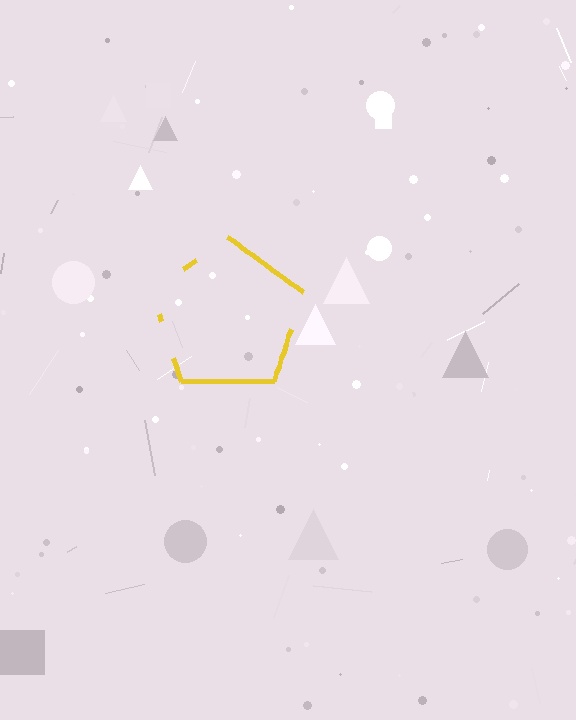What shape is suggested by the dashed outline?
The dashed outline suggests a pentagon.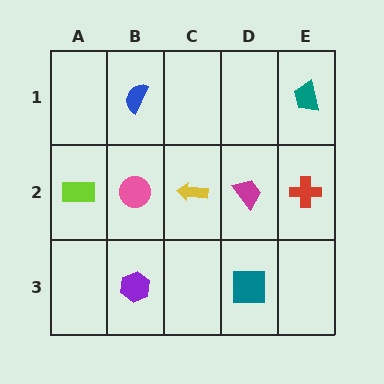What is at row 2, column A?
A lime rectangle.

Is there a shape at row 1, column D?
No, that cell is empty.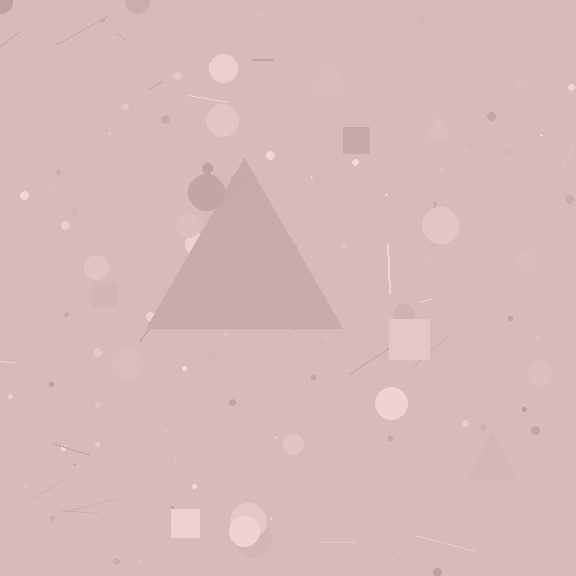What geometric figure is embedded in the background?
A triangle is embedded in the background.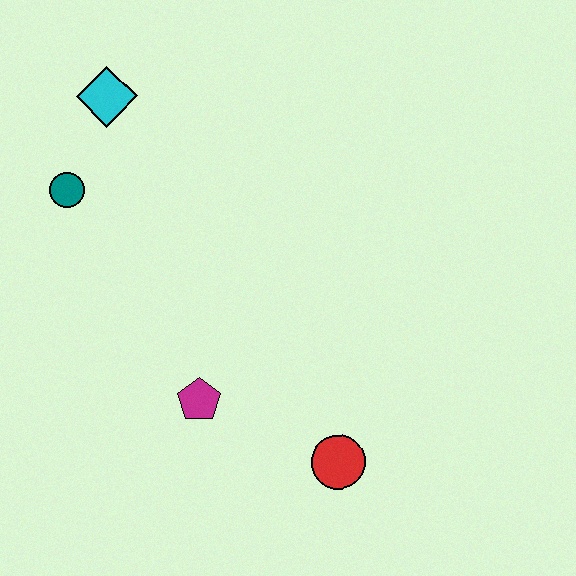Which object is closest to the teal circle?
The cyan diamond is closest to the teal circle.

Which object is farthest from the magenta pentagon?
The cyan diamond is farthest from the magenta pentagon.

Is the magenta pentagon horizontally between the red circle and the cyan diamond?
Yes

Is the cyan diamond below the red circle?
No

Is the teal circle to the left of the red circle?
Yes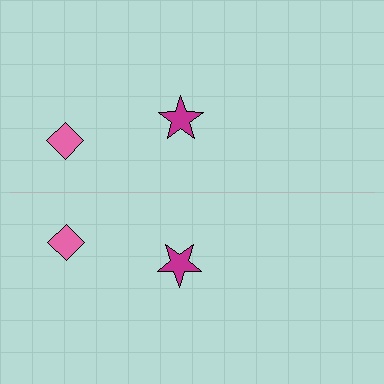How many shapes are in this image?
There are 4 shapes in this image.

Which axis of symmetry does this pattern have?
The pattern has a horizontal axis of symmetry running through the center of the image.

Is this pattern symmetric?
Yes, this pattern has bilateral (reflection) symmetry.